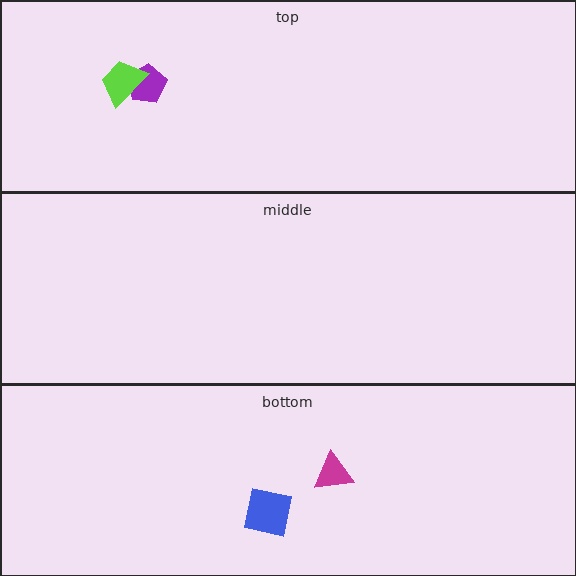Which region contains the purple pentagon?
The top region.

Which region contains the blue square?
The bottom region.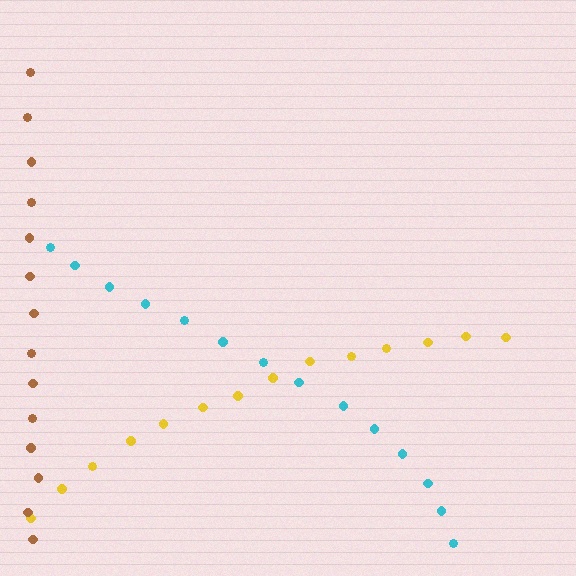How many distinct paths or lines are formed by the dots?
There are 3 distinct paths.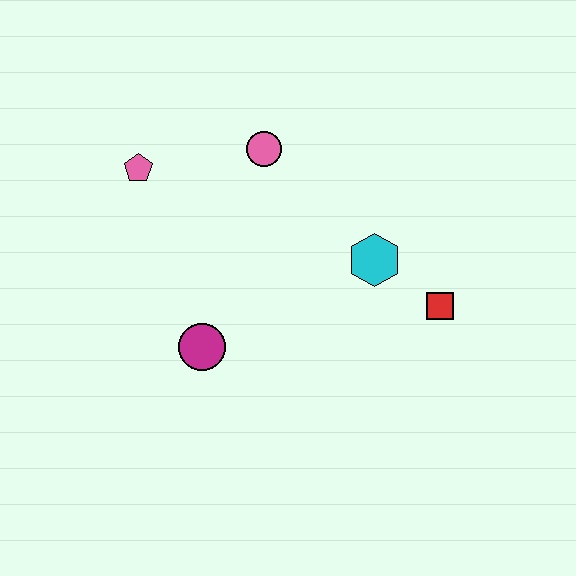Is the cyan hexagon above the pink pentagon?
No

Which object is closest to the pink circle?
The pink pentagon is closest to the pink circle.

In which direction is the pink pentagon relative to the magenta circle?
The pink pentagon is above the magenta circle.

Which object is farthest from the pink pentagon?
The red square is farthest from the pink pentagon.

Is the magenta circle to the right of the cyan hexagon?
No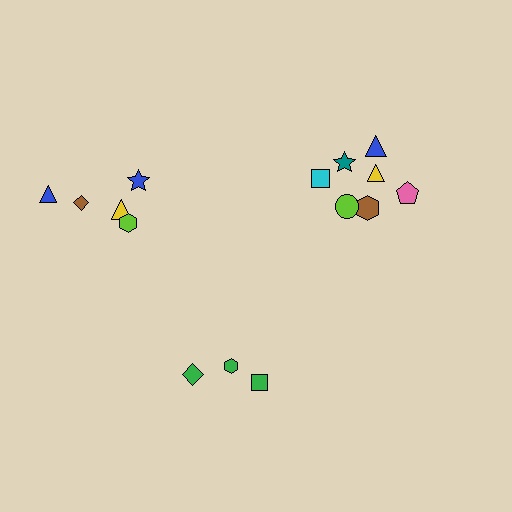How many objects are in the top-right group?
There are 7 objects.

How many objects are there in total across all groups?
There are 15 objects.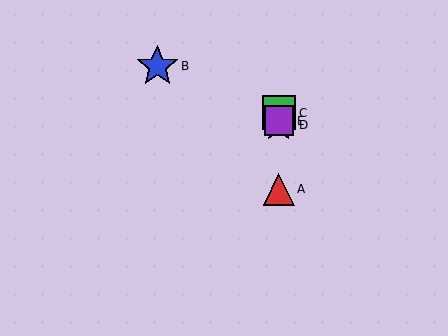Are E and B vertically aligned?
No, E is at x≈279 and B is at x≈157.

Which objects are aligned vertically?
Objects A, C, D, E are aligned vertically.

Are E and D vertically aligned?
Yes, both are at x≈279.